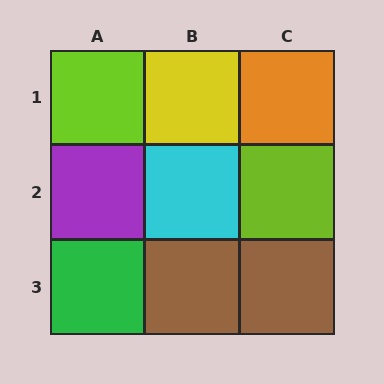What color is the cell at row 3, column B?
Brown.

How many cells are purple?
1 cell is purple.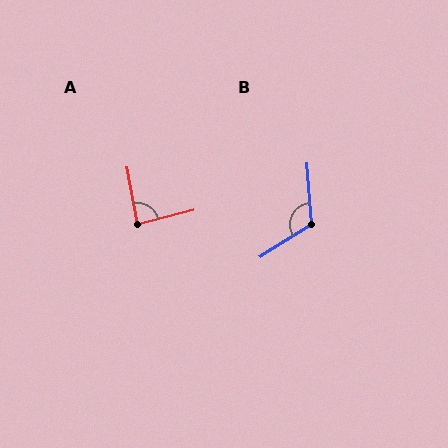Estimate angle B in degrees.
Approximately 118 degrees.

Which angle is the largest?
B, at approximately 118 degrees.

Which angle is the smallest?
A, at approximately 87 degrees.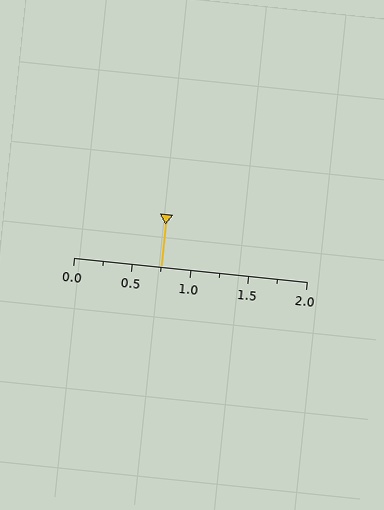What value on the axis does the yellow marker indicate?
The marker indicates approximately 0.75.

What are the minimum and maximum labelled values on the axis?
The axis runs from 0.0 to 2.0.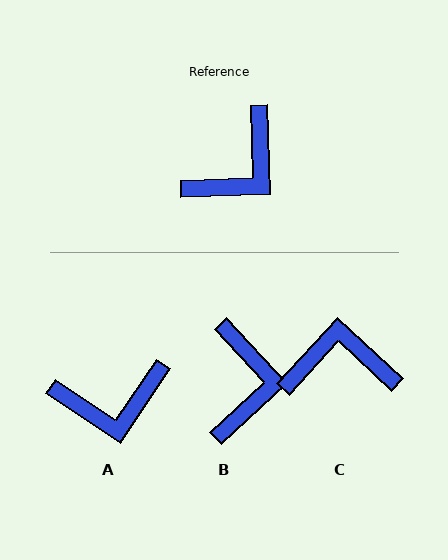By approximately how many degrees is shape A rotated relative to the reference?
Approximately 36 degrees clockwise.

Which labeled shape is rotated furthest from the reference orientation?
C, about 135 degrees away.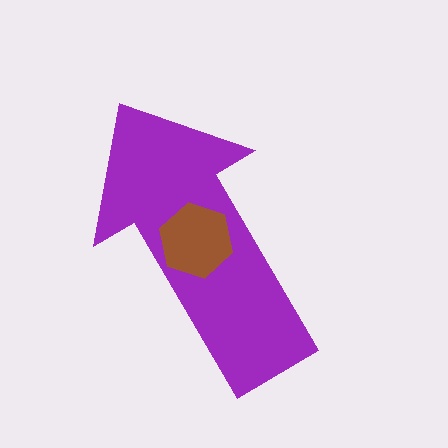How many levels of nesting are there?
2.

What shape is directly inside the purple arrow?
The brown hexagon.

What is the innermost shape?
The brown hexagon.